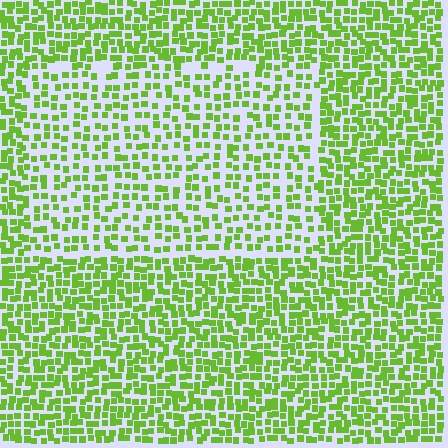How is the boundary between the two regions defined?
The boundary is defined by a change in element density (approximately 1.7x ratio). All elements are the same color, size, and shape.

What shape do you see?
I see a rectangle.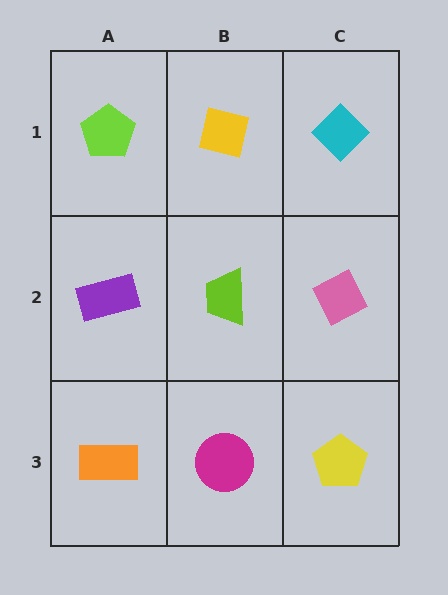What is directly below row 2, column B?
A magenta circle.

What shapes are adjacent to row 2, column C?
A cyan diamond (row 1, column C), a yellow pentagon (row 3, column C), a lime trapezoid (row 2, column B).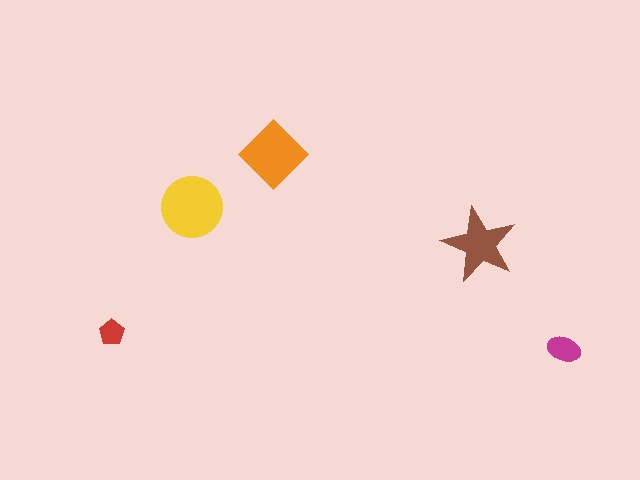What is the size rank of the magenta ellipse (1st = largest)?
4th.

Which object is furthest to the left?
The red pentagon is leftmost.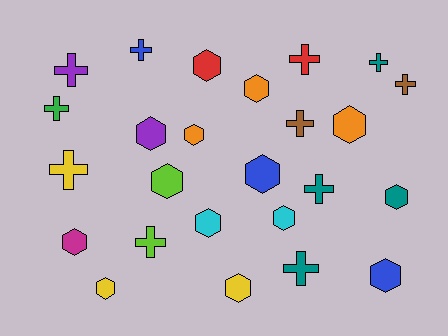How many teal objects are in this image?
There are 4 teal objects.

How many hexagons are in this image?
There are 14 hexagons.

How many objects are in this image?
There are 25 objects.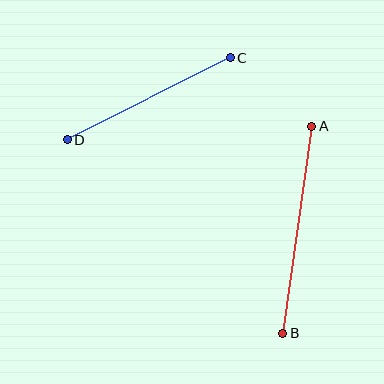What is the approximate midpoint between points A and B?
The midpoint is at approximately (297, 230) pixels.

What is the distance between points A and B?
The distance is approximately 209 pixels.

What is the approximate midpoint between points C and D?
The midpoint is at approximately (149, 99) pixels.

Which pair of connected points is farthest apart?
Points A and B are farthest apart.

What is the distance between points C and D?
The distance is approximately 183 pixels.